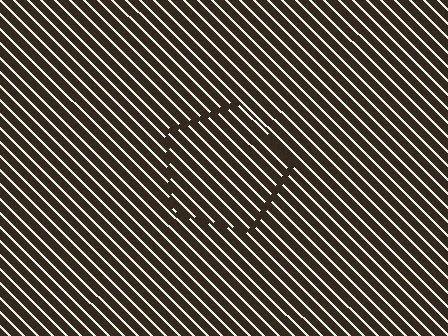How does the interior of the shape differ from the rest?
The interior of the shape contains the same grating, shifted by half a period — the contour is defined by the phase discontinuity where line-ends from the inner and outer gratings abut.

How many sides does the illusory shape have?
5 sides — the line-ends trace a pentagon.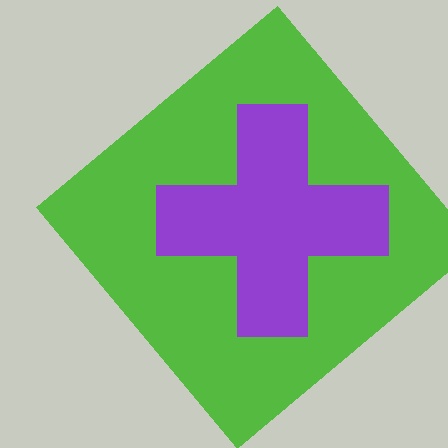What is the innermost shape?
The purple cross.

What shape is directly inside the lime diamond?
The purple cross.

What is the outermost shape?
The lime diamond.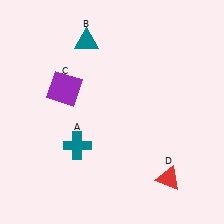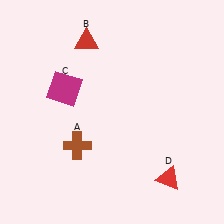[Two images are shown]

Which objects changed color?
A changed from teal to brown. B changed from teal to red. C changed from purple to magenta.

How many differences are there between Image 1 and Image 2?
There are 3 differences between the two images.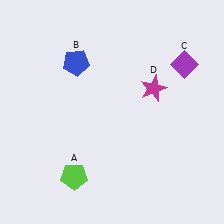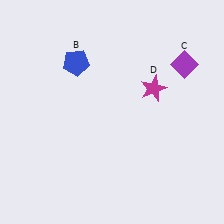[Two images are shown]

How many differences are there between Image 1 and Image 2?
There is 1 difference between the two images.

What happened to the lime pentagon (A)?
The lime pentagon (A) was removed in Image 2. It was in the bottom-left area of Image 1.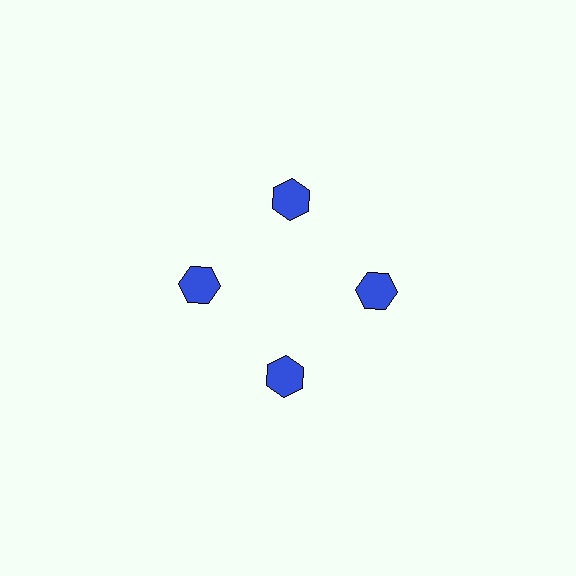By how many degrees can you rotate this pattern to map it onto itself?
The pattern maps onto itself every 90 degrees of rotation.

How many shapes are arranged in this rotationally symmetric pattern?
There are 4 shapes, arranged in 4 groups of 1.